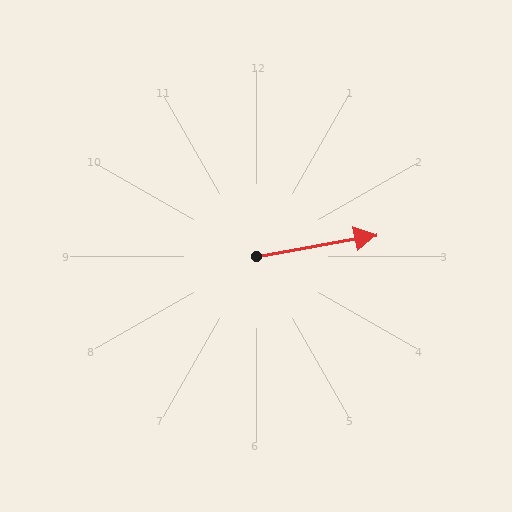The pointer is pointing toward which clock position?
Roughly 3 o'clock.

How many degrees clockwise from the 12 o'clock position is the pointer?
Approximately 80 degrees.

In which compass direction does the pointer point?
East.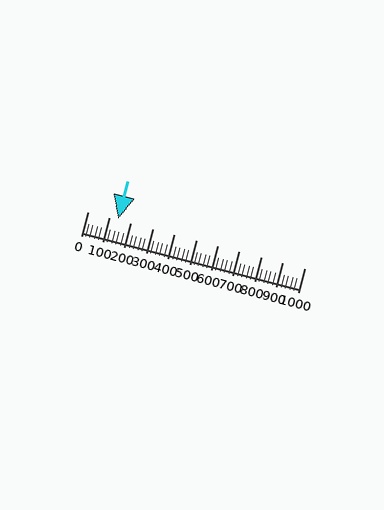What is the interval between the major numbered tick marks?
The major tick marks are spaced 100 units apart.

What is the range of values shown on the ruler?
The ruler shows values from 0 to 1000.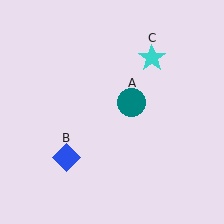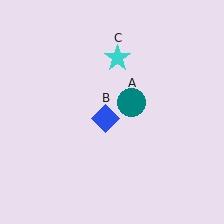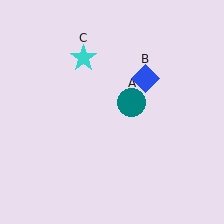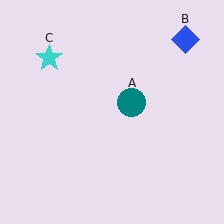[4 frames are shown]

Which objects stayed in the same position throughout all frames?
Teal circle (object A) remained stationary.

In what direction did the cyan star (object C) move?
The cyan star (object C) moved left.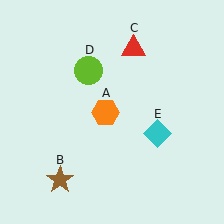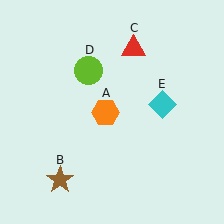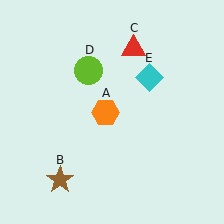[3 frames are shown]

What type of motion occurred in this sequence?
The cyan diamond (object E) rotated counterclockwise around the center of the scene.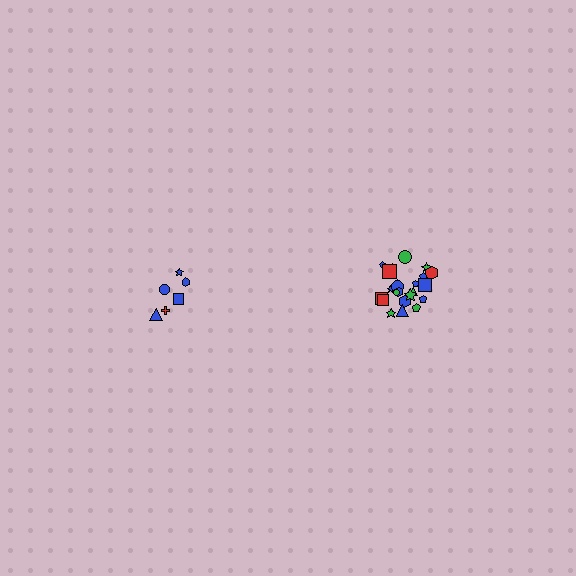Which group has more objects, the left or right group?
The right group.